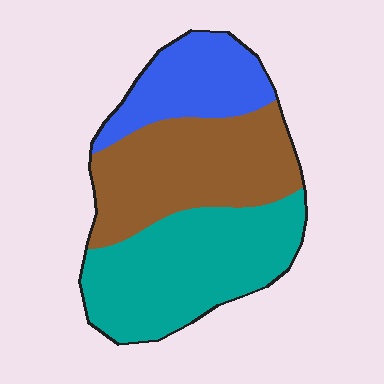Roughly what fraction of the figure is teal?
Teal covers 41% of the figure.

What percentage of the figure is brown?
Brown covers about 35% of the figure.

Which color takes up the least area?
Blue, at roughly 20%.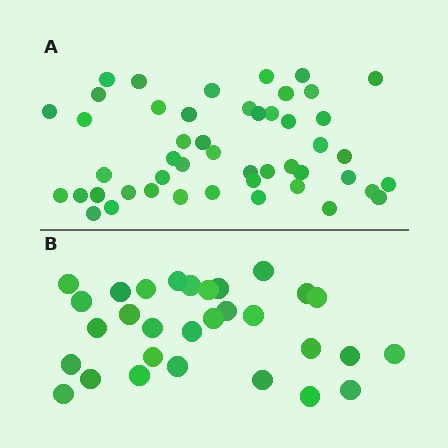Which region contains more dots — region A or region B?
Region A (the top region) has more dots.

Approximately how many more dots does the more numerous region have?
Region A has approximately 20 more dots than region B.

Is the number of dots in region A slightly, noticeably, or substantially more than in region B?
Region A has substantially more. The ratio is roughly 1.6 to 1.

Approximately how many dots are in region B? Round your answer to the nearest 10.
About 30 dots.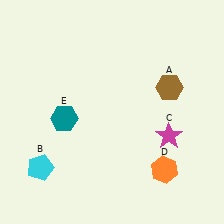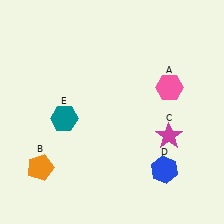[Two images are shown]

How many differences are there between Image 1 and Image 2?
There are 3 differences between the two images.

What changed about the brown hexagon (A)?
In Image 1, A is brown. In Image 2, it changed to pink.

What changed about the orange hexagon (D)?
In Image 1, D is orange. In Image 2, it changed to blue.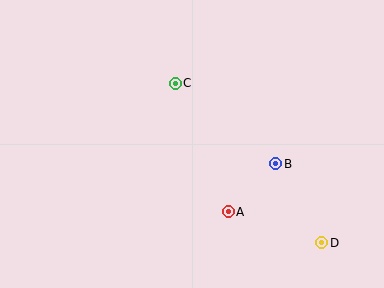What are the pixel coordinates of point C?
Point C is at (175, 83).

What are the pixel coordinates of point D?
Point D is at (322, 243).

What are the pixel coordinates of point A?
Point A is at (228, 212).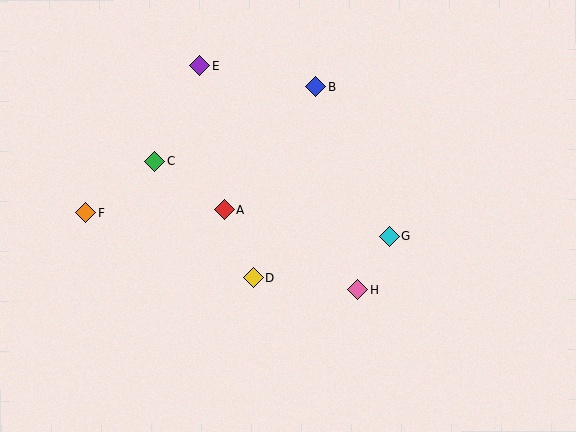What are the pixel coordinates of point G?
Point G is at (389, 236).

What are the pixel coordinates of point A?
Point A is at (224, 210).